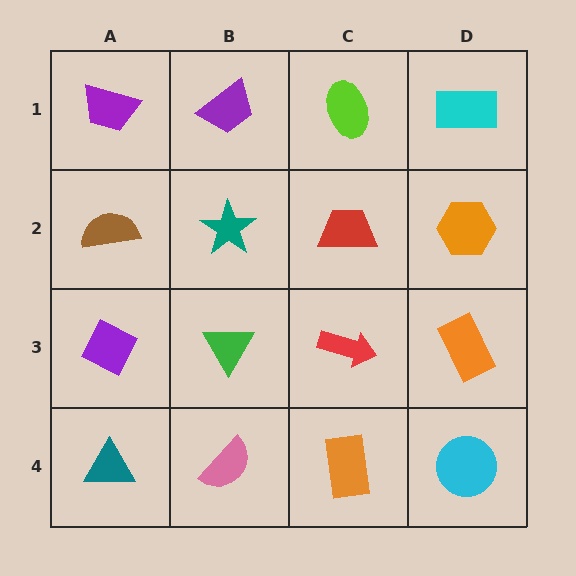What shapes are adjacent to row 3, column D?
An orange hexagon (row 2, column D), a cyan circle (row 4, column D), a red arrow (row 3, column C).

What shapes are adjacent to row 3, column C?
A red trapezoid (row 2, column C), an orange rectangle (row 4, column C), a green triangle (row 3, column B), an orange rectangle (row 3, column D).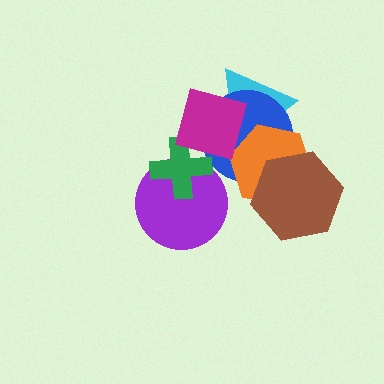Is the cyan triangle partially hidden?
Yes, it is partially covered by another shape.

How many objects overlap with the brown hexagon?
2 objects overlap with the brown hexagon.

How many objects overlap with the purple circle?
1 object overlaps with the purple circle.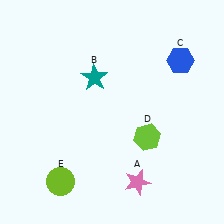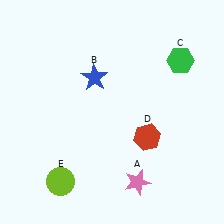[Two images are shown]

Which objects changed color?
B changed from teal to blue. C changed from blue to green. D changed from lime to red.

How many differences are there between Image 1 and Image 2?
There are 3 differences between the two images.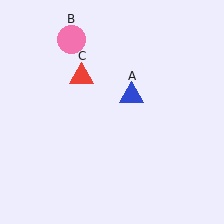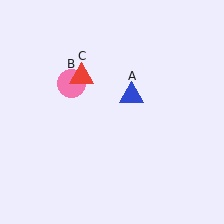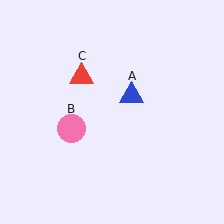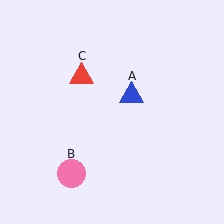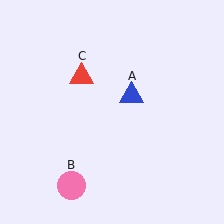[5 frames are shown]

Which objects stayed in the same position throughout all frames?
Blue triangle (object A) and red triangle (object C) remained stationary.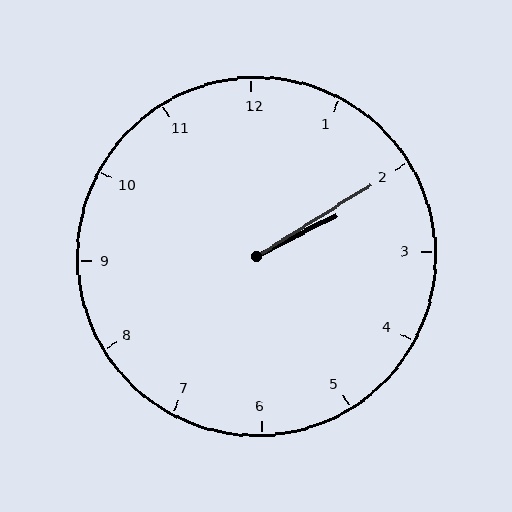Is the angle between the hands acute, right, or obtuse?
It is acute.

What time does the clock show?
2:10.